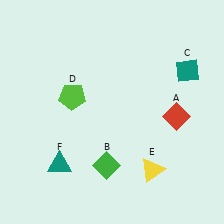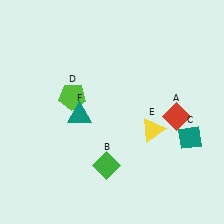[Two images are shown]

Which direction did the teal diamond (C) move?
The teal diamond (C) moved down.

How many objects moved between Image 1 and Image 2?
3 objects moved between the two images.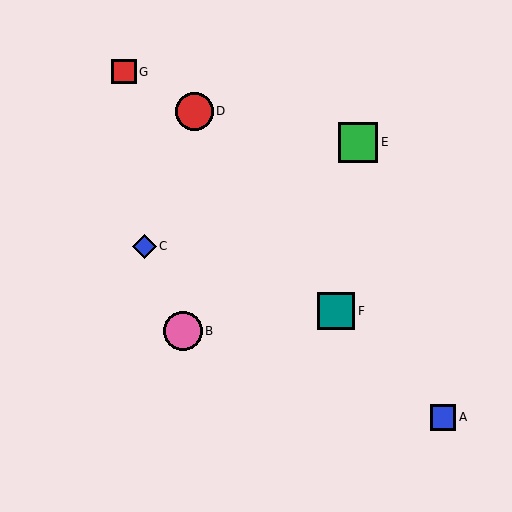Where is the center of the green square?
The center of the green square is at (358, 142).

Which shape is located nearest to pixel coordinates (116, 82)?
The red square (labeled G) at (124, 72) is nearest to that location.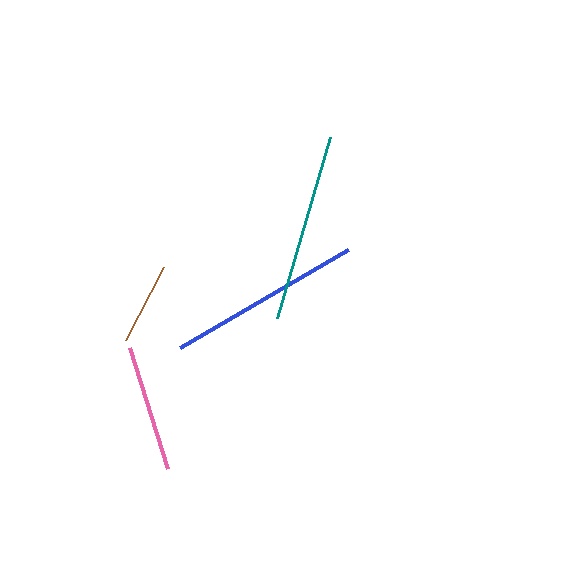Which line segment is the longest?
The blue line is the longest at approximately 195 pixels.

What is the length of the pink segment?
The pink segment is approximately 126 pixels long.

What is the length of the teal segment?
The teal segment is approximately 189 pixels long.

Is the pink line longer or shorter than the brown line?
The pink line is longer than the brown line.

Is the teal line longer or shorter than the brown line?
The teal line is longer than the brown line.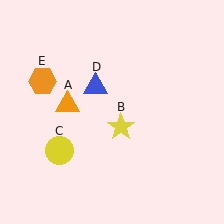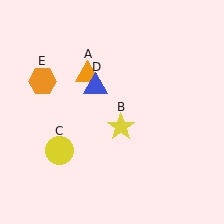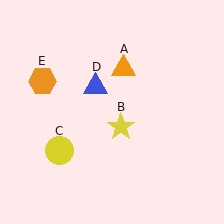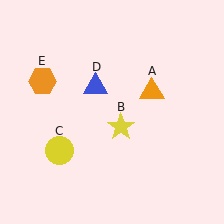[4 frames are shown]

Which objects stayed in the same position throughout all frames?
Yellow star (object B) and yellow circle (object C) and blue triangle (object D) and orange hexagon (object E) remained stationary.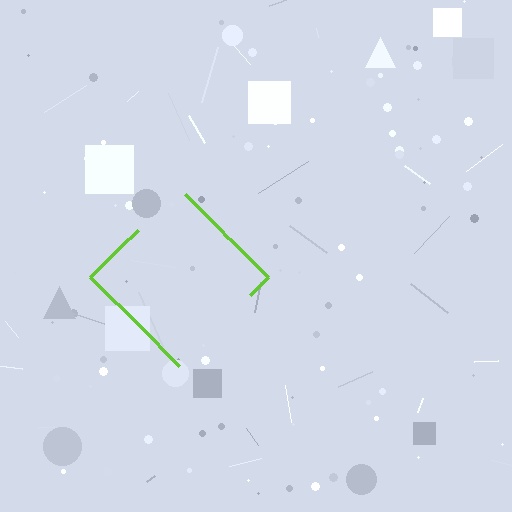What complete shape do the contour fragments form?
The contour fragments form a diamond.